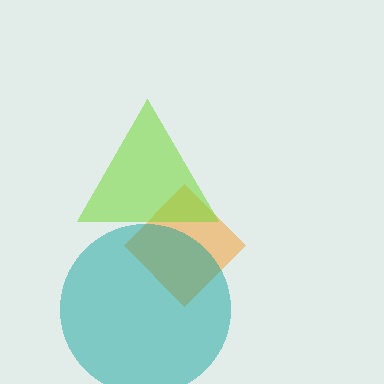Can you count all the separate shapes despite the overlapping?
Yes, there are 3 separate shapes.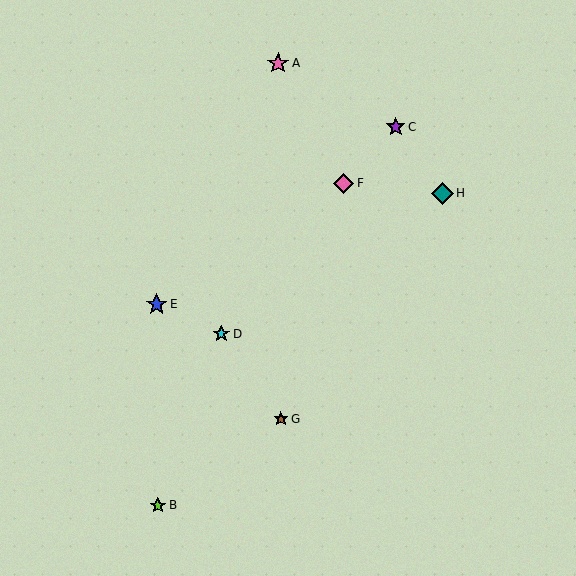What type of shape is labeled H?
Shape H is a teal diamond.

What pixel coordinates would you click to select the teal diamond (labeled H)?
Click at (442, 193) to select the teal diamond H.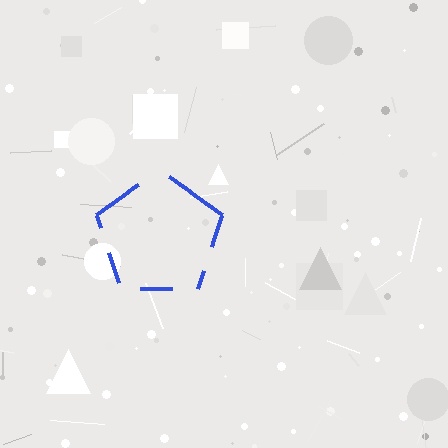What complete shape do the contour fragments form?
The contour fragments form a pentagon.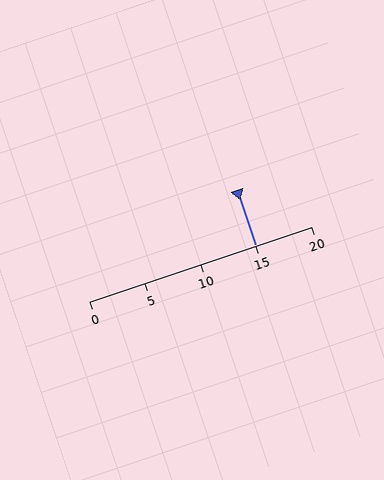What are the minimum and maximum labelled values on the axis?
The axis runs from 0 to 20.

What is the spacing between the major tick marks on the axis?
The major ticks are spaced 5 apart.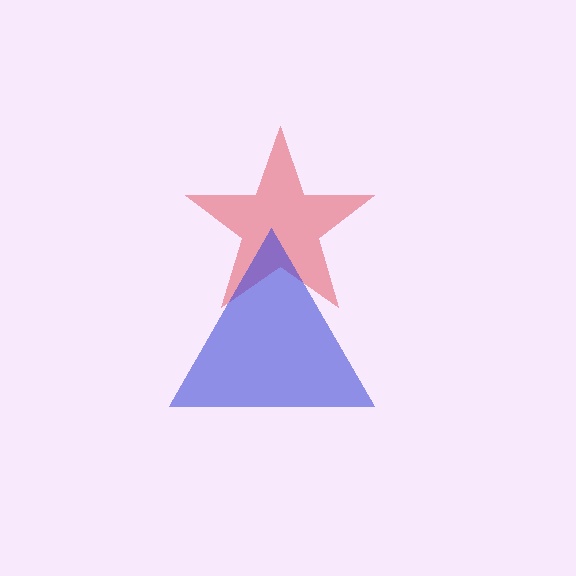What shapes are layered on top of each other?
The layered shapes are: a red star, a blue triangle.